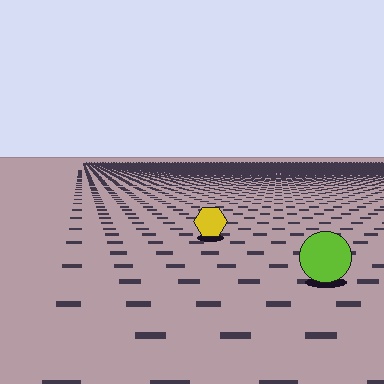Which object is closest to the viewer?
The lime circle is closest. The texture marks near it are larger and more spread out.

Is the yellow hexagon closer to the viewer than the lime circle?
No. The lime circle is closer — you can tell from the texture gradient: the ground texture is coarser near it.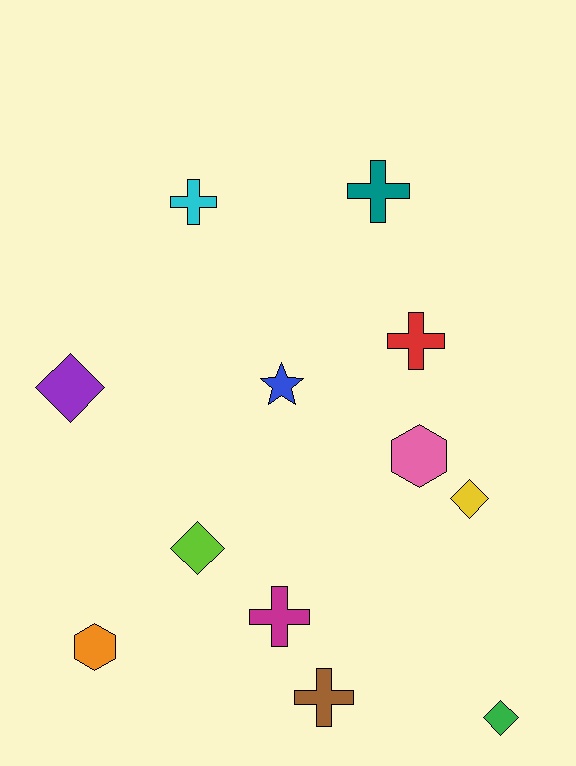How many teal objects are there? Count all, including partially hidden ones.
There is 1 teal object.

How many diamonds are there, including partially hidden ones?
There are 4 diamonds.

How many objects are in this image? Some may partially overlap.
There are 12 objects.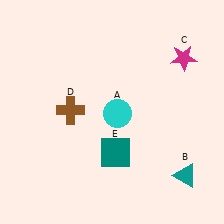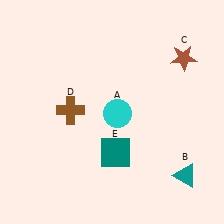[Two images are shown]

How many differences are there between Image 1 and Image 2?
There is 1 difference between the two images.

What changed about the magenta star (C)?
In Image 1, C is magenta. In Image 2, it changed to brown.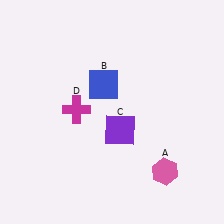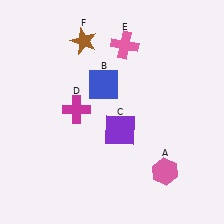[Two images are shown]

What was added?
A pink cross (E), a brown star (F) were added in Image 2.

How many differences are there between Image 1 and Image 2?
There are 2 differences between the two images.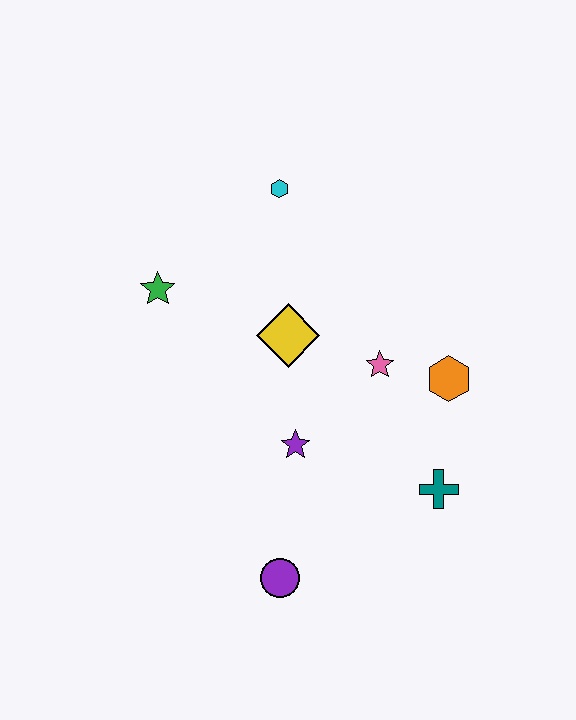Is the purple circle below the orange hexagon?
Yes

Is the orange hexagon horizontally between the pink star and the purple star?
No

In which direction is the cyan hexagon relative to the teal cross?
The cyan hexagon is above the teal cross.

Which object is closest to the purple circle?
The purple star is closest to the purple circle.